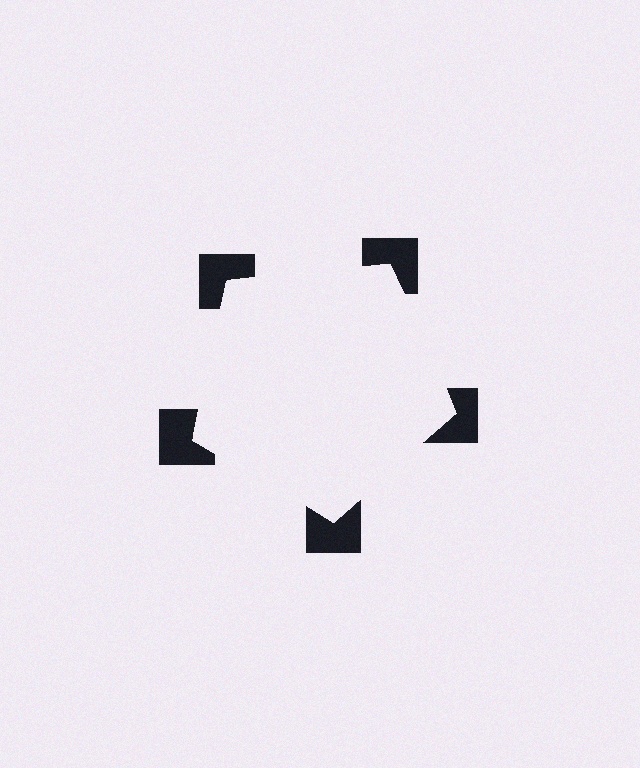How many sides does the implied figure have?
5 sides.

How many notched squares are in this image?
There are 5 — one at each vertex of the illusory pentagon.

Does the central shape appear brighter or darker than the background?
It typically appears slightly brighter than the background, even though no actual brightness change is drawn.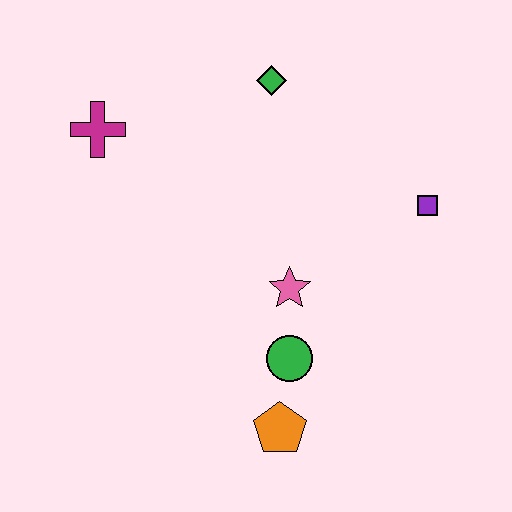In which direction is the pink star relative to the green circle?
The pink star is above the green circle.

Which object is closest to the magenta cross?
The green diamond is closest to the magenta cross.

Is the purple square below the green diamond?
Yes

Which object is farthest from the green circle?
The magenta cross is farthest from the green circle.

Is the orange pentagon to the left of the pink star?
Yes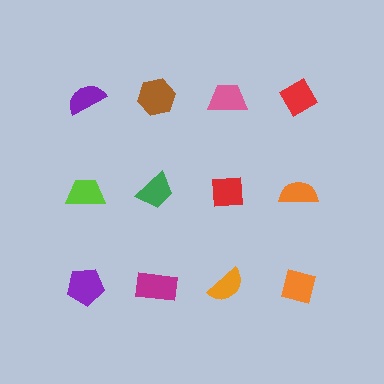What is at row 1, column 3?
A pink trapezoid.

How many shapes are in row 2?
4 shapes.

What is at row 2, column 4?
An orange semicircle.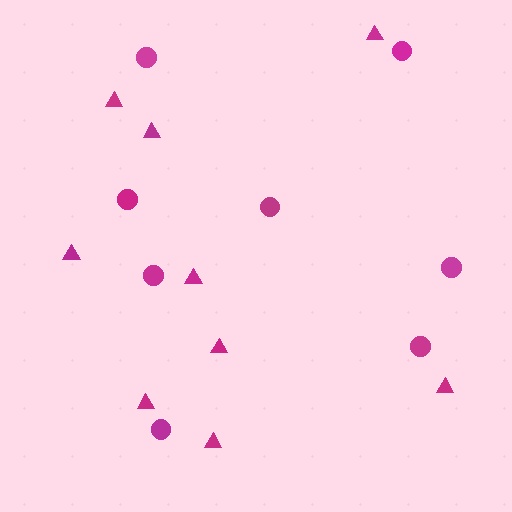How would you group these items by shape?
There are 2 groups: one group of triangles (9) and one group of circles (8).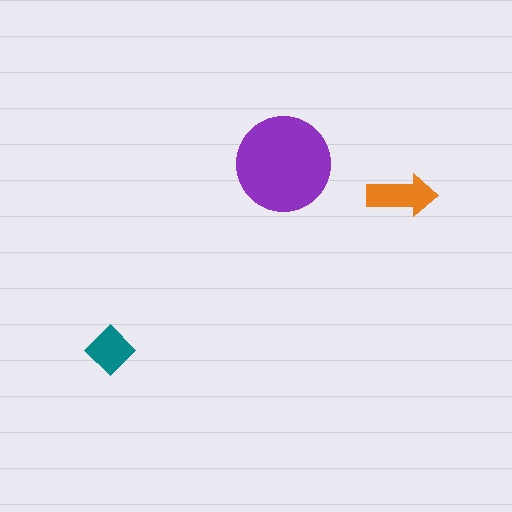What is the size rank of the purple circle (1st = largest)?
1st.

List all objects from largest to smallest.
The purple circle, the orange arrow, the teal diamond.